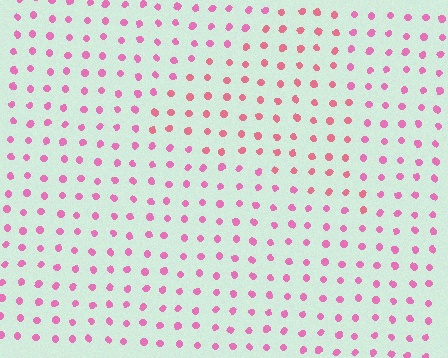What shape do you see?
I see a triangle.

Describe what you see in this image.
The image is filled with small pink elements in a uniform arrangement. A triangle-shaped region is visible where the elements are tinted to a slightly different hue, forming a subtle color boundary.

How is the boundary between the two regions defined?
The boundary is defined purely by a slight shift in hue (about 22 degrees). Spacing, size, and orientation are identical on both sides.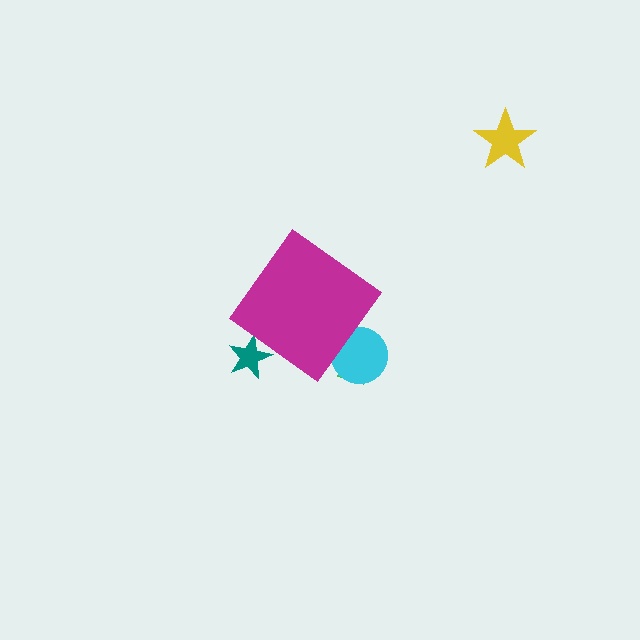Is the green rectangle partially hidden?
Yes, the green rectangle is partially hidden behind the magenta diamond.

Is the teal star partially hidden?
Yes, the teal star is partially hidden behind the magenta diamond.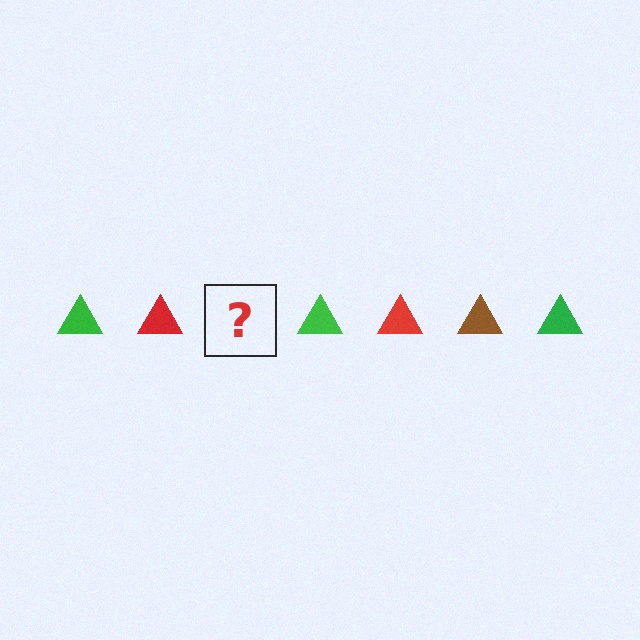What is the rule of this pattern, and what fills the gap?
The rule is that the pattern cycles through green, red, brown triangles. The gap should be filled with a brown triangle.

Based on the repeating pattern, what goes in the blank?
The blank should be a brown triangle.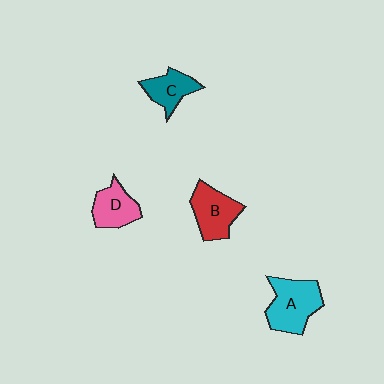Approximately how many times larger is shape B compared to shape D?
Approximately 1.2 times.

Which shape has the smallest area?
Shape C (teal).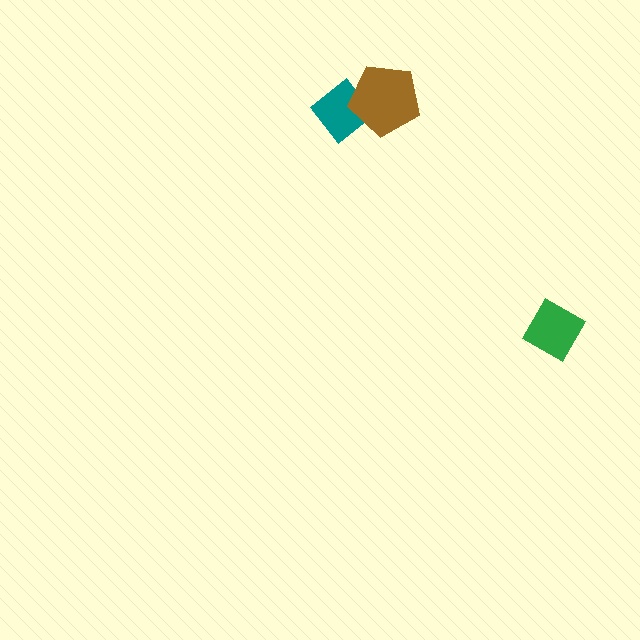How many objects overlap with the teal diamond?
1 object overlaps with the teal diamond.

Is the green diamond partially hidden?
No, no other shape covers it.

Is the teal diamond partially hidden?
Yes, it is partially covered by another shape.